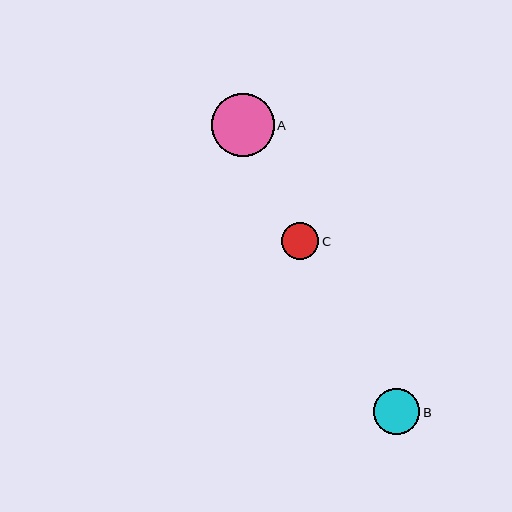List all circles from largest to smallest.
From largest to smallest: A, B, C.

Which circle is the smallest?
Circle C is the smallest with a size of approximately 37 pixels.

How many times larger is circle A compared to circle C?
Circle A is approximately 1.7 times the size of circle C.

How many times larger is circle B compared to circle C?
Circle B is approximately 1.3 times the size of circle C.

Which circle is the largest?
Circle A is the largest with a size of approximately 63 pixels.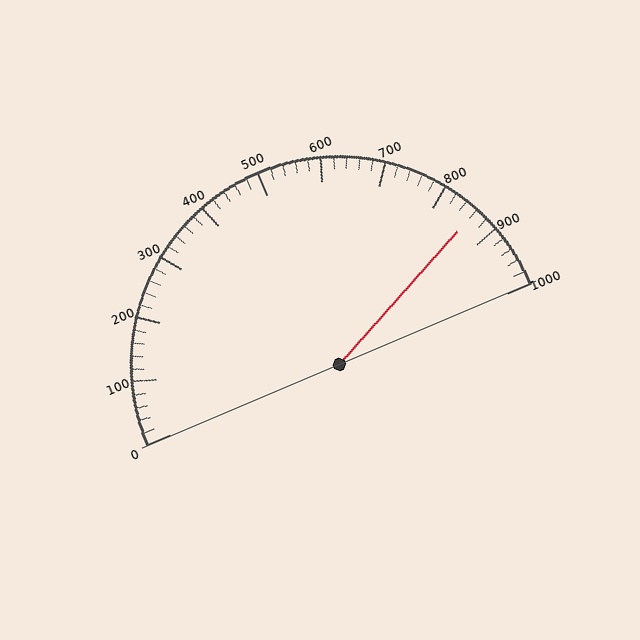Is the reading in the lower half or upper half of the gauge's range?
The reading is in the upper half of the range (0 to 1000).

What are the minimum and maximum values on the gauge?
The gauge ranges from 0 to 1000.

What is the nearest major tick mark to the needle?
The nearest major tick mark is 900.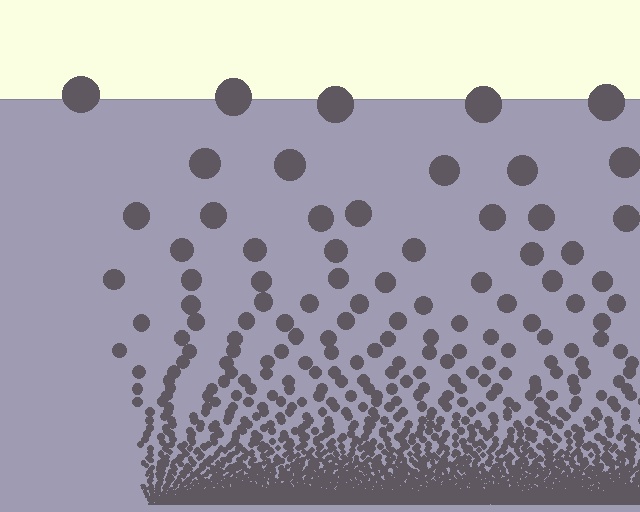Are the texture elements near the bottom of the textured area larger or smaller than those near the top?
Smaller. The gradient is inverted — elements near the bottom are smaller and denser.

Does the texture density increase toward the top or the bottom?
Density increases toward the bottom.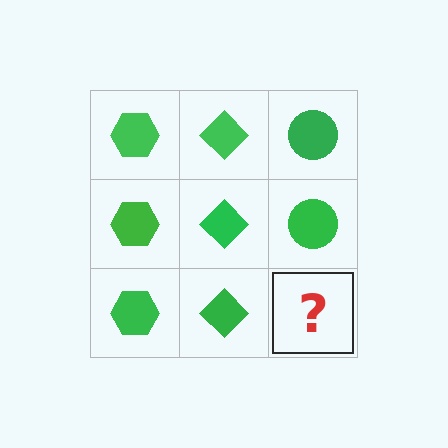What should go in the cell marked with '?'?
The missing cell should contain a green circle.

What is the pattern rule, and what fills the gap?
The rule is that each column has a consistent shape. The gap should be filled with a green circle.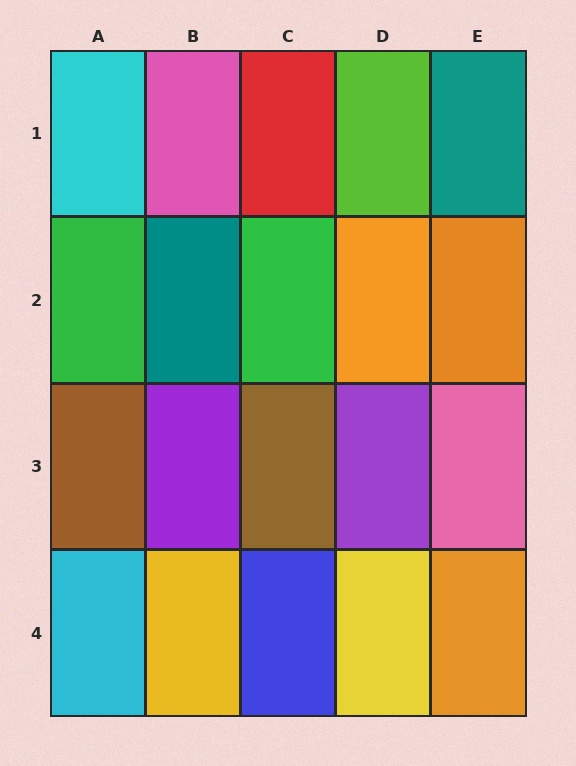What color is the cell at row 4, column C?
Blue.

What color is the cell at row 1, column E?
Teal.